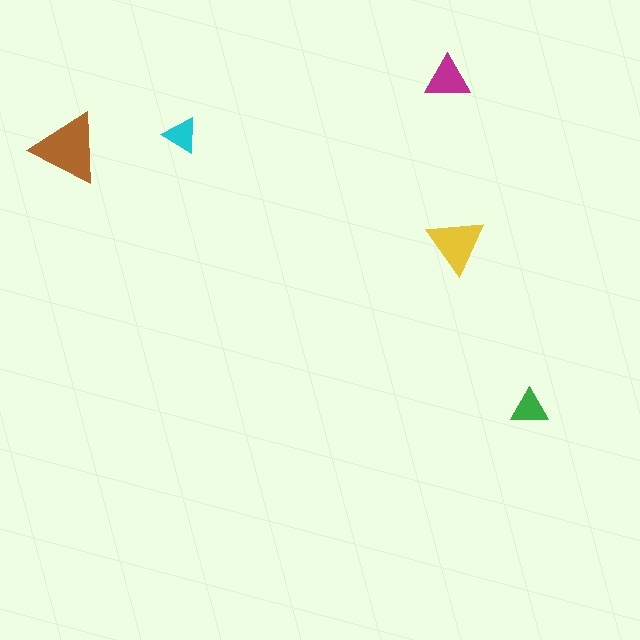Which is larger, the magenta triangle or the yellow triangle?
The yellow one.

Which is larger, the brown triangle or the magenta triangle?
The brown one.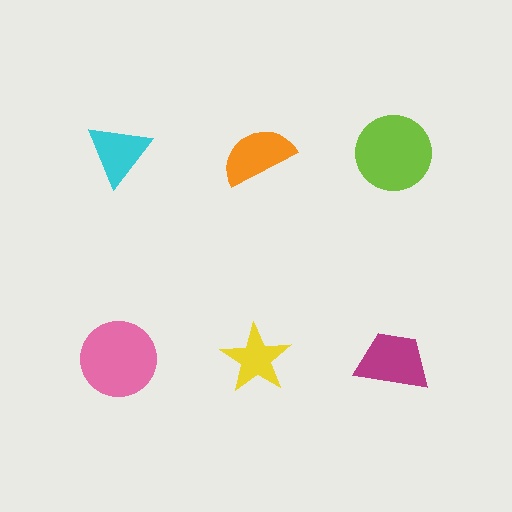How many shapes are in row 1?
3 shapes.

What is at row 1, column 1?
A cyan triangle.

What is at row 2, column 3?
A magenta trapezoid.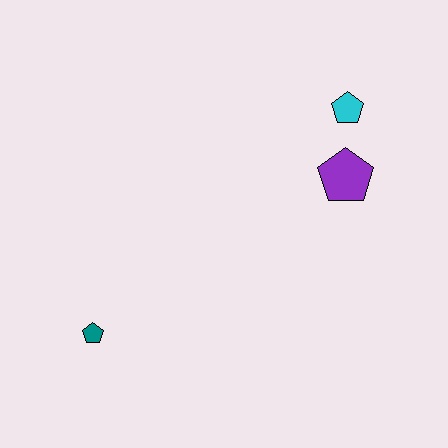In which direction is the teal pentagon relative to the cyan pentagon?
The teal pentagon is to the left of the cyan pentagon.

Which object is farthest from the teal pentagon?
The cyan pentagon is farthest from the teal pentagon.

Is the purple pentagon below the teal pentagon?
No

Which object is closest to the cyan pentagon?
The purple pentagon is closest to the cyan pentagon.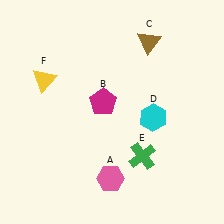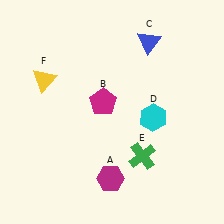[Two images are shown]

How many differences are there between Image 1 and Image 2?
There are 2 differences between the two images.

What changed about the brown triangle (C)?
In Image 1, C is brown. In Image 2, it changed to blue.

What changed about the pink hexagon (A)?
In Image 1, A is pink. In Image 2, it changed to magenta.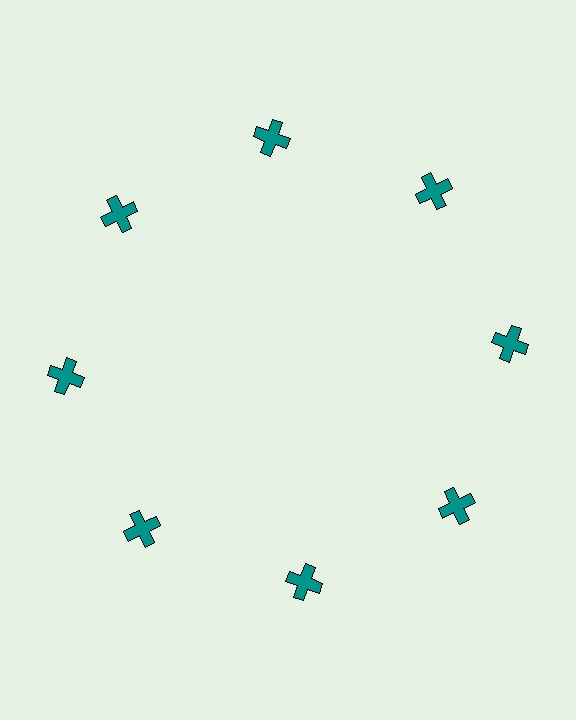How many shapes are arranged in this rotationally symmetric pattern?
There are 8 shapes, arranged in 8 groups of 1.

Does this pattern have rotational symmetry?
Yes, this pattern has 8-fold rotational symmetry. It looks the same after rotating 45 degrees around the center.